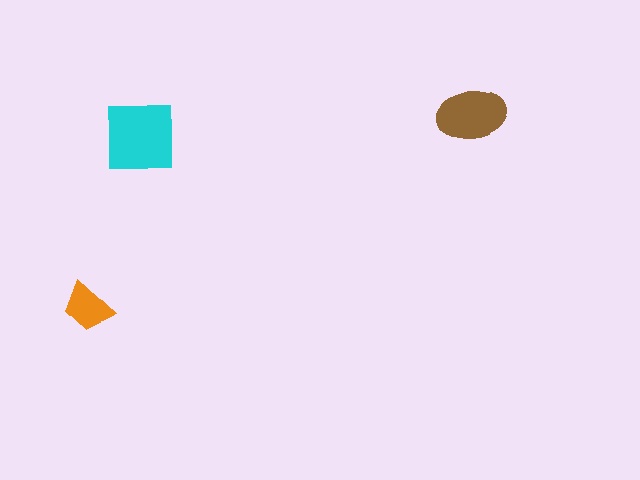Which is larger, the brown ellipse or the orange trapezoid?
The brown ellipse.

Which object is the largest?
The cyan square.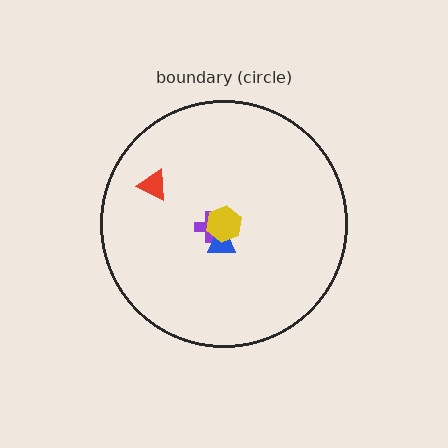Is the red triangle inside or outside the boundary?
Inside.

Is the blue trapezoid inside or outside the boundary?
Inside.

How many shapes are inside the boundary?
4 inside, 0 outside.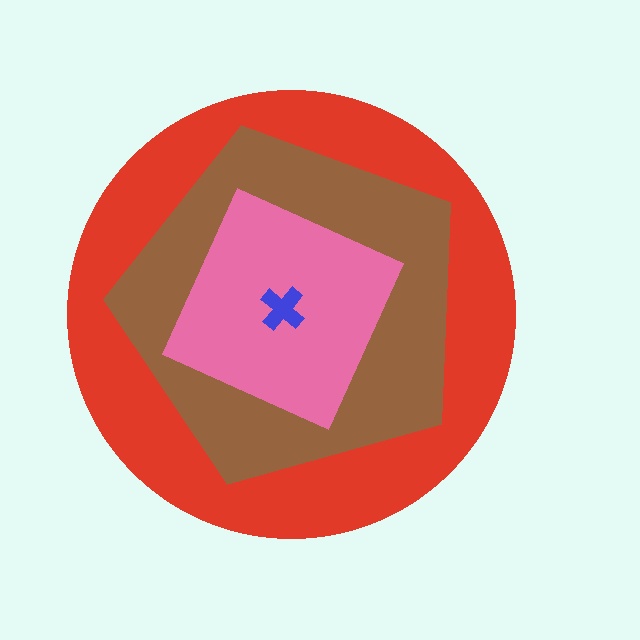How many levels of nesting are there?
4.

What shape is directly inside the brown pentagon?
The pink square.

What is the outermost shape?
The red circle.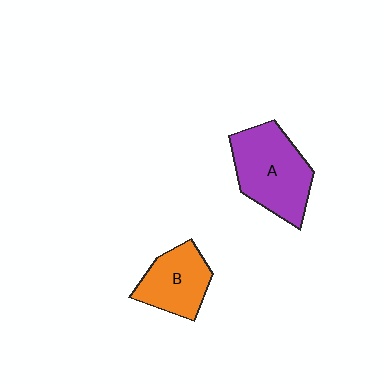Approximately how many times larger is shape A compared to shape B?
Approximately 1.4 times.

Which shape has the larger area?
Shape A (purple).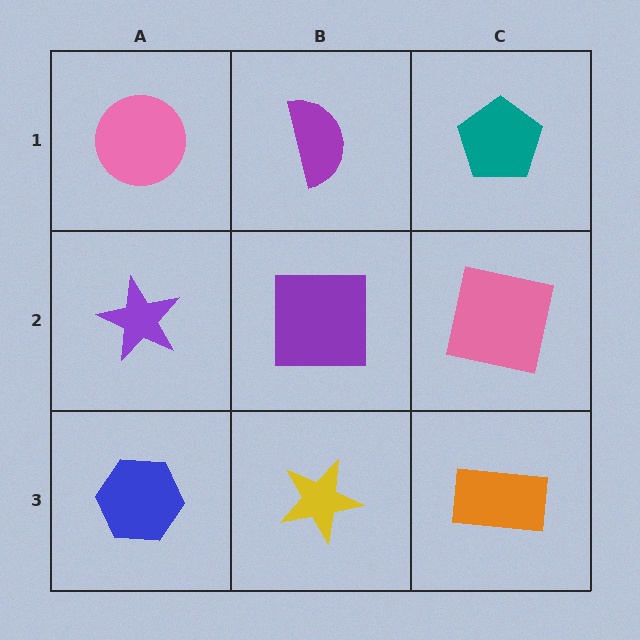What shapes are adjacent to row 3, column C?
A pink square (row 2, column C), a yellow star (row 3, column B).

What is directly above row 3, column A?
A purple star.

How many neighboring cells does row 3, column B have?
3.